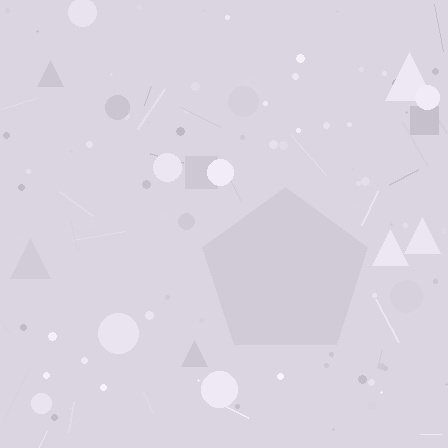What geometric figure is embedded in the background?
A pentagon is embedded in the background.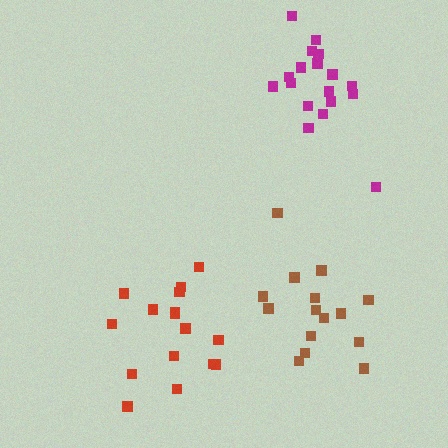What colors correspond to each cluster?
The clusters are colored: red, brown, magenta.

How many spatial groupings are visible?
There are 3 spatial groupings.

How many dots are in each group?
Group 1: 16 dots, Group 2: 15 dots, Group 3: 18 dots (49 total).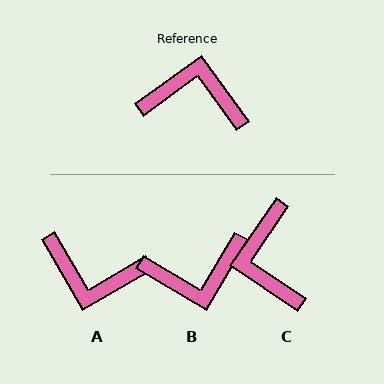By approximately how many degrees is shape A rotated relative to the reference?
Approximately 174 degrees counter-clockwise.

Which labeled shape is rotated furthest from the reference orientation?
A, about 174 degrees away.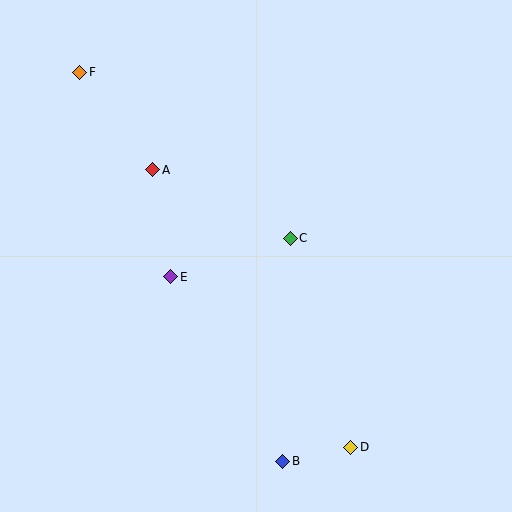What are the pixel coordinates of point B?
Point B is at (283, 461).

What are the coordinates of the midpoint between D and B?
The midpoint between D and B is at (317, 454).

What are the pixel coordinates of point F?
Point F is at (80, 72).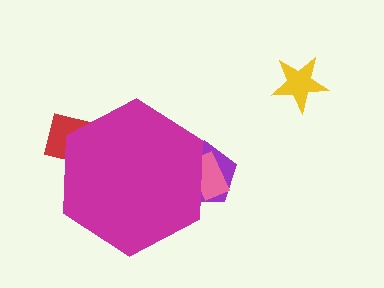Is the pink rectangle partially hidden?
Yes, the pink rectangle is partially hidden behind the magenta hexagon.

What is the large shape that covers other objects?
A magenta hexagon.